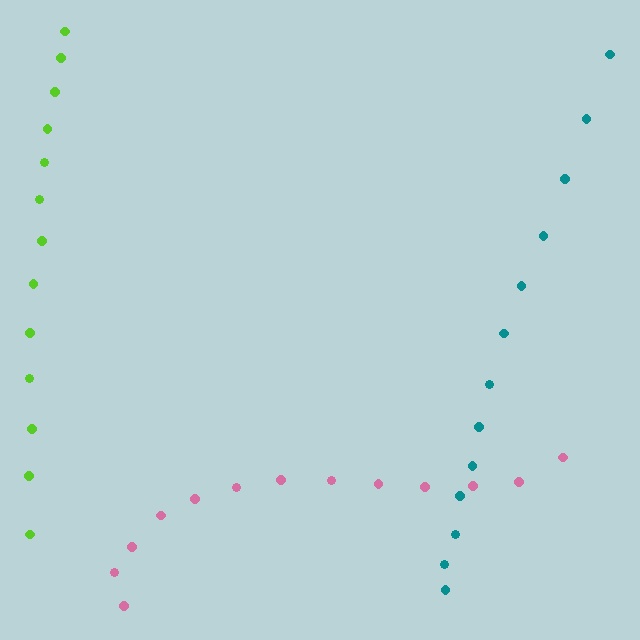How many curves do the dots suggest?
There are 3 distinct paths.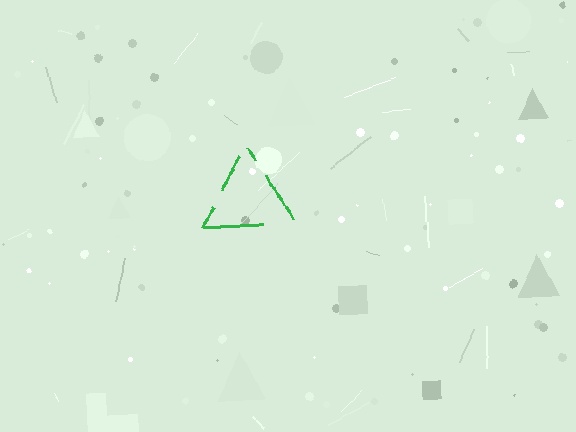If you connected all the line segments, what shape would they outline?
They would outline a triangle.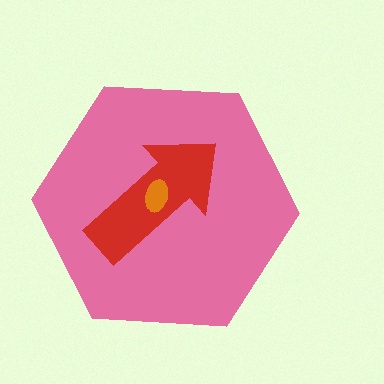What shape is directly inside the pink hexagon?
The red arrow.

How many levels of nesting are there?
3.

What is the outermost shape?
The pink hexagon.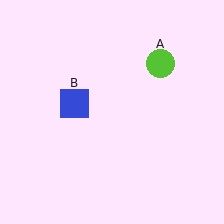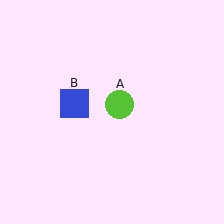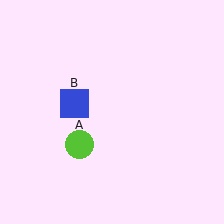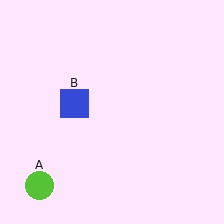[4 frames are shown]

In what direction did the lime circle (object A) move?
The lime circle (object A) moved down and to the left.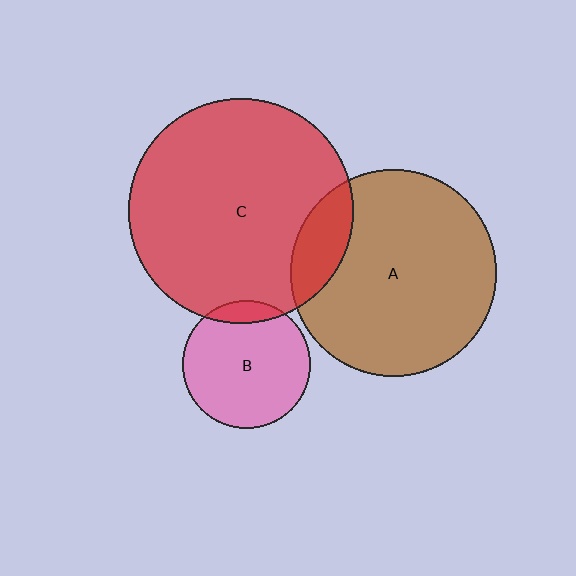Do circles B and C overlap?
Yes.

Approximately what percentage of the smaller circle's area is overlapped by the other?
Approximately 10%.